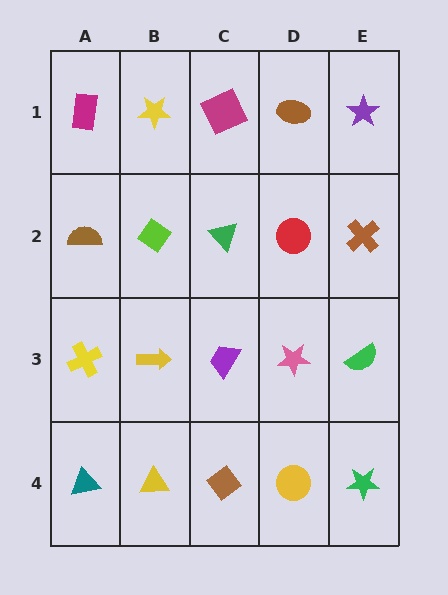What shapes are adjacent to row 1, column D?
A red circle (row 2, column D), a magenta square (row 1, column C), a purple star (row 1, column E).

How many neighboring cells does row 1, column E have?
2.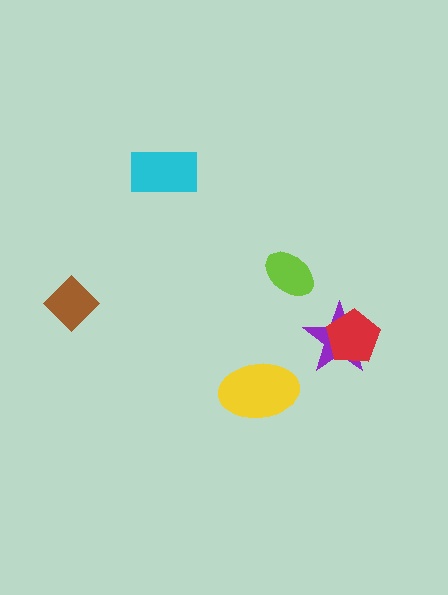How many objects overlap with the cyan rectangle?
0 objects overlap with the cyan rectangle.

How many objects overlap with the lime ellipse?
0 objects overlap with the lime ellipse.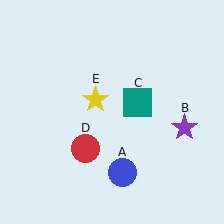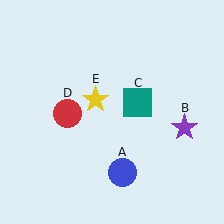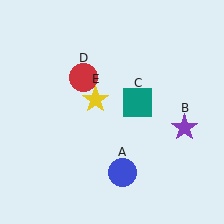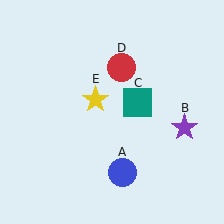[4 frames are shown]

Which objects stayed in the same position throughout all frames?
Blue circle (object A) and purple star (object B) and teal square (object C) and yellow star (object E) remained stationary.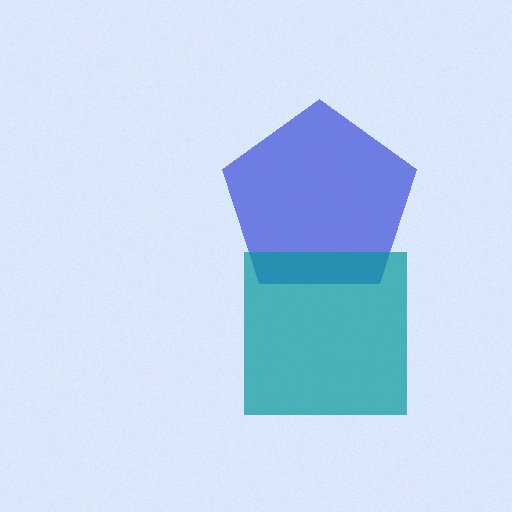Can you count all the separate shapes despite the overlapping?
Yes, there are 2 separate shapes.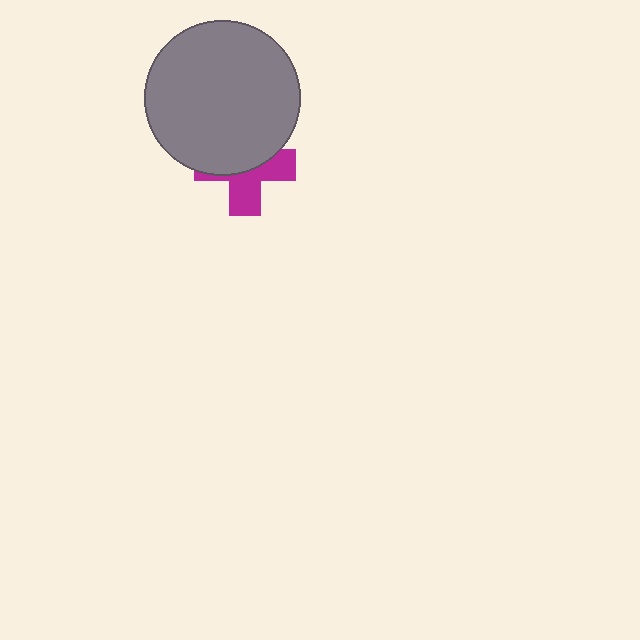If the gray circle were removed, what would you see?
You would see the complete magenta cross.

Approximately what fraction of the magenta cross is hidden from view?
Roughly 53% of the magenta cross is hidden behind the gray circle.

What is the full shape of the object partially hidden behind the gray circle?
The partially hidden object is a magenta cross.